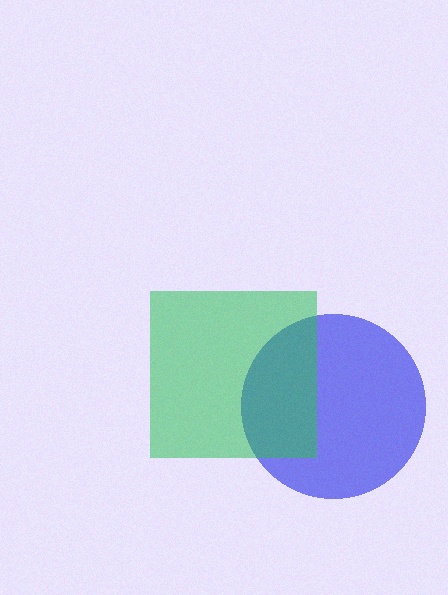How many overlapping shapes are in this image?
There are 2 overlapping shapes in the image.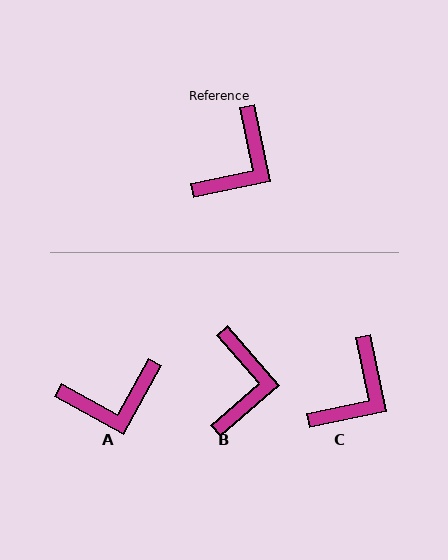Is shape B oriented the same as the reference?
No, it is off by about 29 degrees.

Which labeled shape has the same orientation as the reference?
C.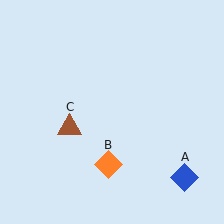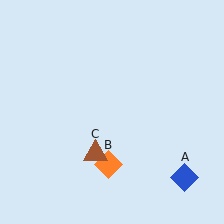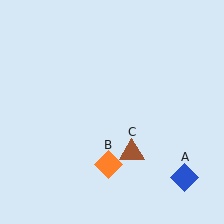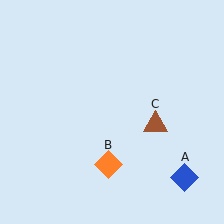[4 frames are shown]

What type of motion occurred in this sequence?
The brown triangle (object C) rotated counterclockwise around the center of the scene.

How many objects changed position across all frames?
1 object changed position: brown triangle (object C).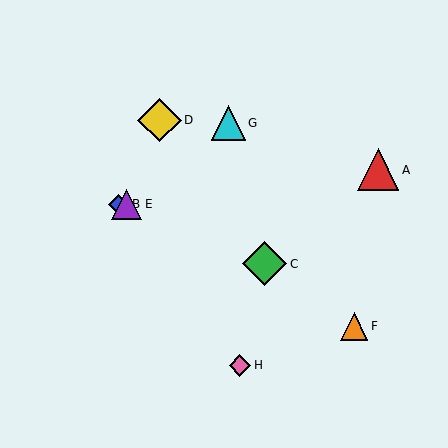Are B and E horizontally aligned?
Yes, both are at y≈204.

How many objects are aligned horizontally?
2 objects (B, E) are aligned horizontally.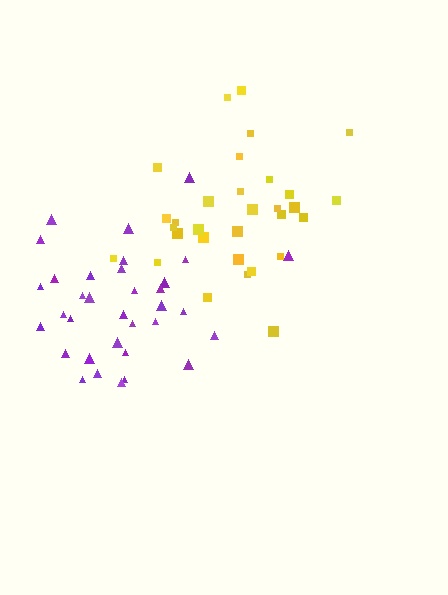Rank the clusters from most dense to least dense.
yellow, purple.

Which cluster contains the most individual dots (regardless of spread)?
Purple (34).